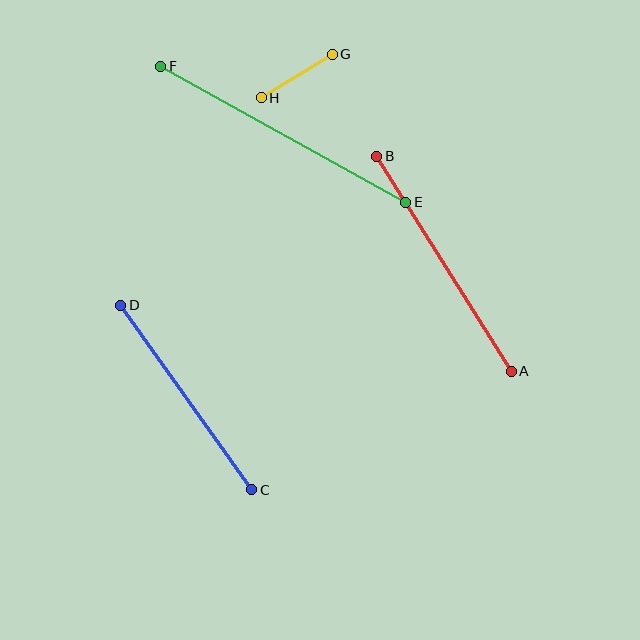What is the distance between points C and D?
The distance is approximately 227 pixels.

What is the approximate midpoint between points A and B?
The midpoint is at approximately (444, 264) pixels.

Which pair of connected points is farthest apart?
Points E and F are farthest apart.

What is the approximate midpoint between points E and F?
The midpoint is at approximately (283, 134) pixels.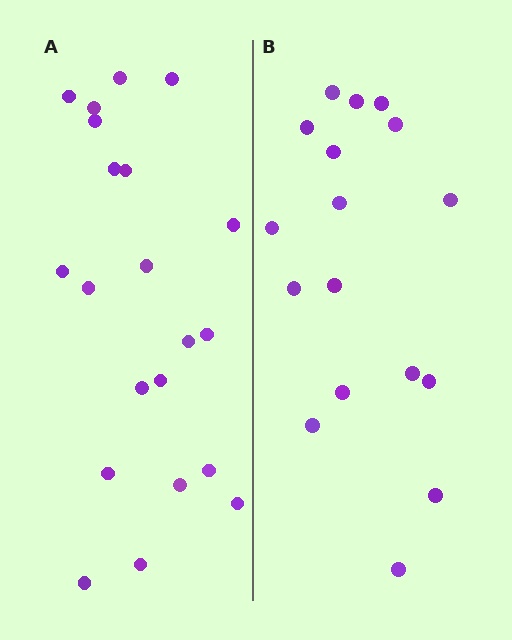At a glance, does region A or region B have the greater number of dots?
Region A (the left region) has more dots.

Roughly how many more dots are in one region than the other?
Region A has about 4 more dots than region B.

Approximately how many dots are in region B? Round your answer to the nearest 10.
About 20 dots. (The exact count is 17, which rounds to 20.)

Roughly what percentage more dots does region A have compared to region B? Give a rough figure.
About 25% more.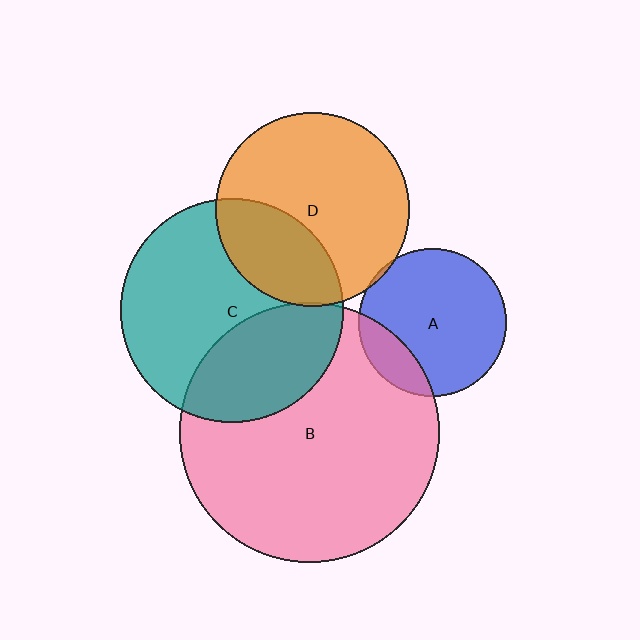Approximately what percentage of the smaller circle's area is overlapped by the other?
Approximately 30%.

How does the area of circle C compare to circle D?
Approximately 1.3 times.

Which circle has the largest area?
Circle B (pink).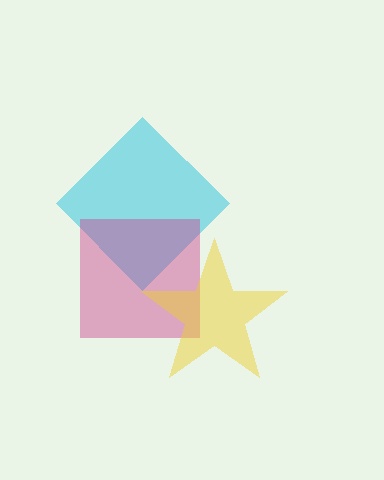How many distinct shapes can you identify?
There are 3 distinct shapes: a cyan diamond, a magenta square, a yellow star.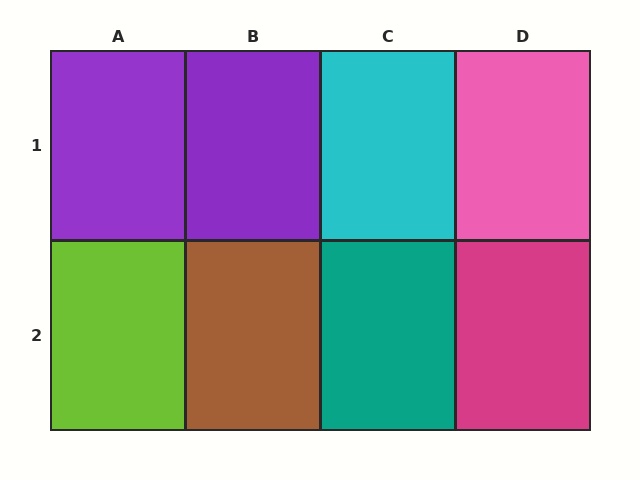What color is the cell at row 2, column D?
Magenta.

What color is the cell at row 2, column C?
Teal.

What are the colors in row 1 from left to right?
Purple, purple, cyan, pink.